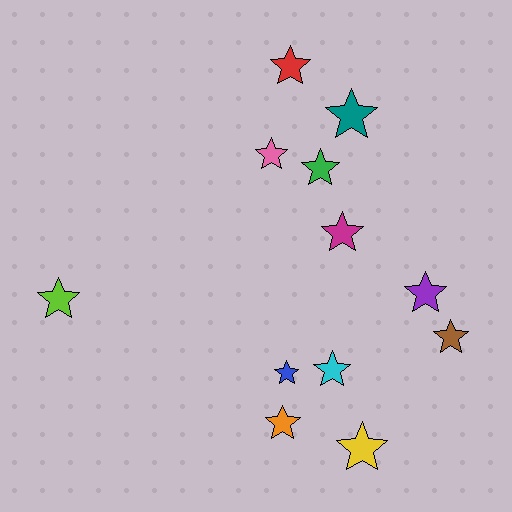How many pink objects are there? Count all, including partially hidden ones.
There is 1 pink object.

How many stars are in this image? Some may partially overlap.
There are 12 stars.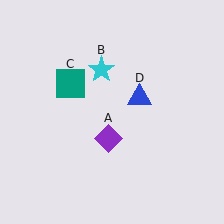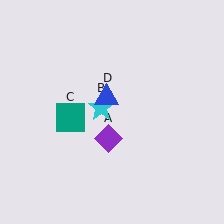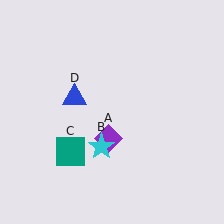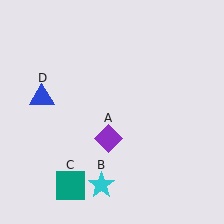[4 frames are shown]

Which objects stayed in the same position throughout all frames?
Purple diamond (object A) remained stationary.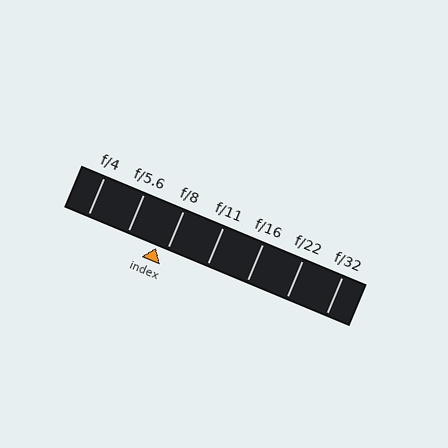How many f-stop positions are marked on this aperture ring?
There are 7 f-stop positions marked.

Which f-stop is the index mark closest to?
The index mark is closest to f/8.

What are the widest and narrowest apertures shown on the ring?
The widest aperture shown is f/4 and the narrowest is f/32.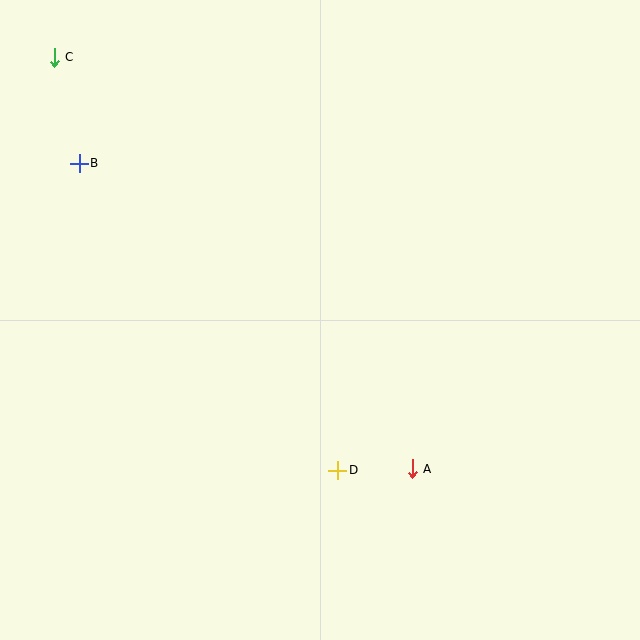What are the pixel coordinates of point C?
Point C is at (54, 57).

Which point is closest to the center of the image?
Point D at (338, 470) is closest to the center.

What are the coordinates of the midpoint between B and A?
The midpoint between B and A is at (246, 316).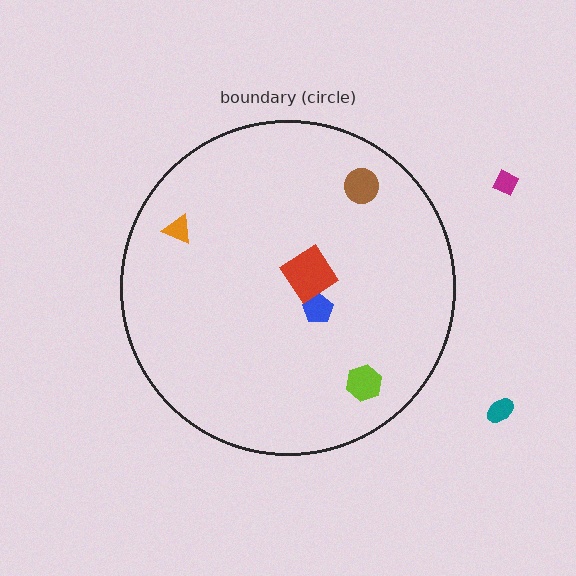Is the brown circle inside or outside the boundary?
Inside.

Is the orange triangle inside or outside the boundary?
Inside.